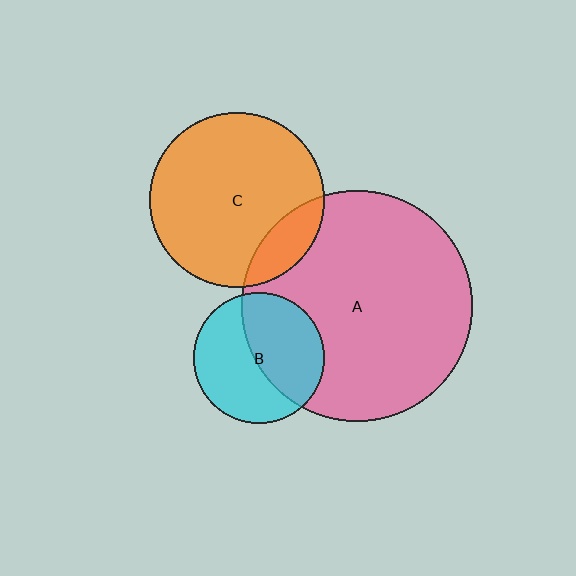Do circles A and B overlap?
Yes.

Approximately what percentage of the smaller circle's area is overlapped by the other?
Approximately 50%.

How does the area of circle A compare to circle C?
Approximately 1.7 times.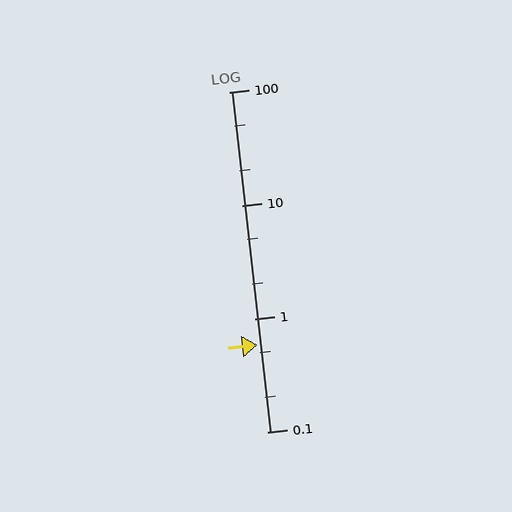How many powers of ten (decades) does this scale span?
The scale spans 3 decades, from 0.1 to 100.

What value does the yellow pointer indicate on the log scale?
The pointer indicates approximately 0.59.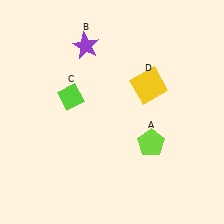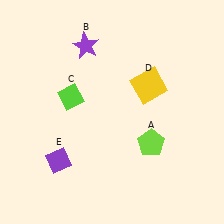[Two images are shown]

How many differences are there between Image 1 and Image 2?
There is 1 difference between the two images.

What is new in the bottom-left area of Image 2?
A purple diamond (E) was added in the bottom-left area of Image 2.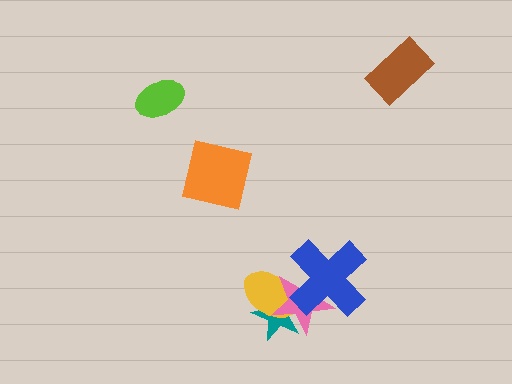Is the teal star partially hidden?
Yes, it is partially covered by another shape.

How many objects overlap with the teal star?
2 objects overlap with the teal star.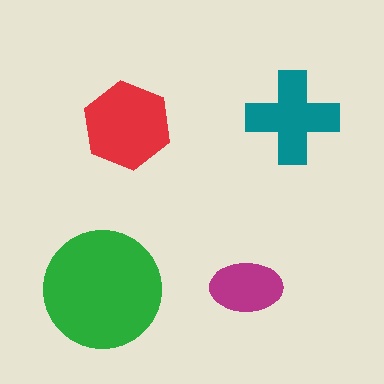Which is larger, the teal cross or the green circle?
The green circle.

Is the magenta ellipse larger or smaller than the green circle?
Smaller.